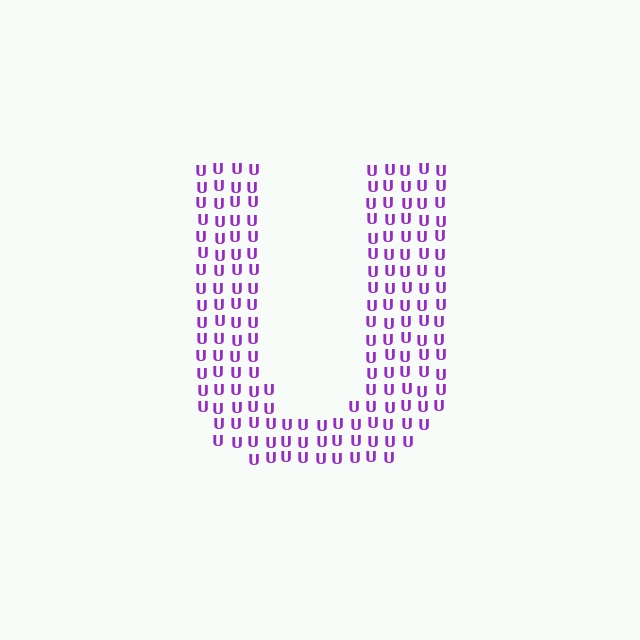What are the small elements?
The small elements are letter U's.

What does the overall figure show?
The overall figure shows the letter U.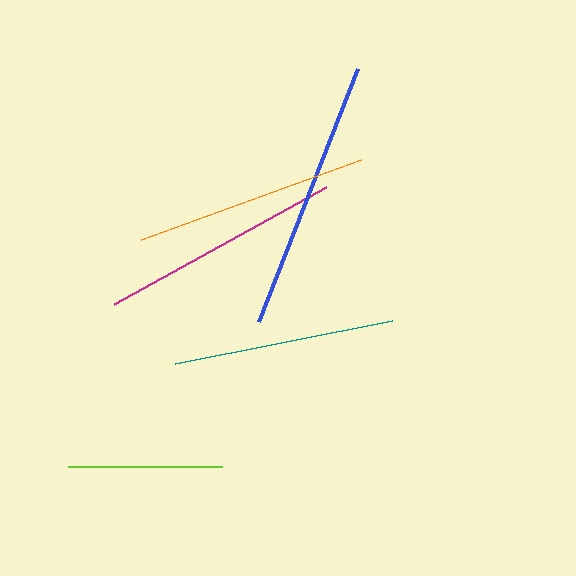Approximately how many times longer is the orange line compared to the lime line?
The orange line is approximately 1.5 times the length of the lime line.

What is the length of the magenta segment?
The magenta segment is approximately 242 pixels long.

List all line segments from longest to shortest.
From longest to shortest: blue, magenta, orange, teal, lime.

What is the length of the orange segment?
The orange segment is approximately 234 pixels long.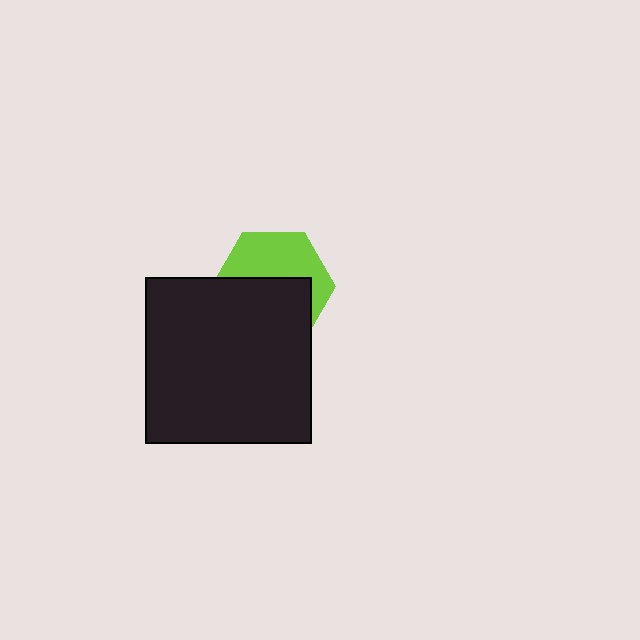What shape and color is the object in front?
The object in front is a black square.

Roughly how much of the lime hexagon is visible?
About half of it is visible (roughly 46%).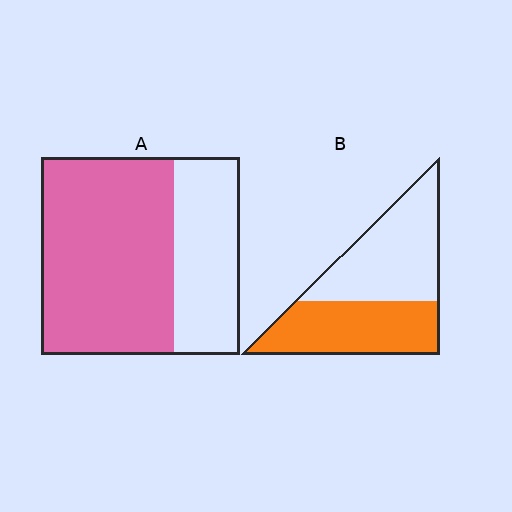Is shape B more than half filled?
Roughly half.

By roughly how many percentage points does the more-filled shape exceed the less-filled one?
By roughly 20 percentage points (A over B).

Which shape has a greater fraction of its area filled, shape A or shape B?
Shape A.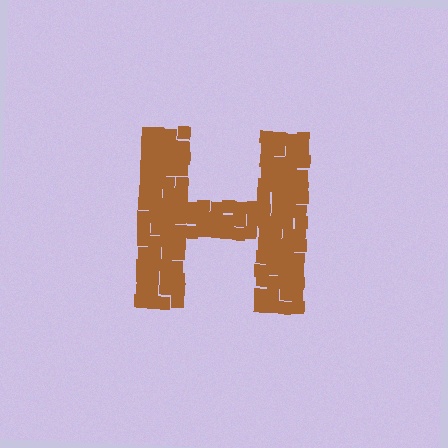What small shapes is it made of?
It is made of small squares.